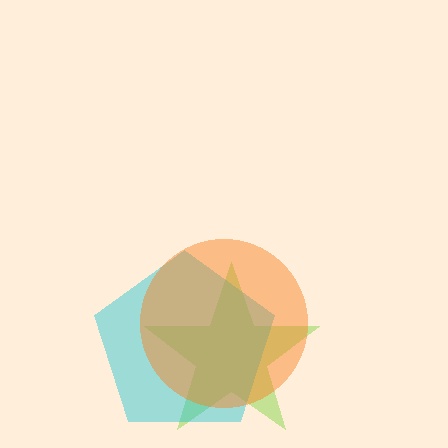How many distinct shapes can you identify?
There are 3 distinct shapes: a lime star, a cyan pentagon, an orange circle.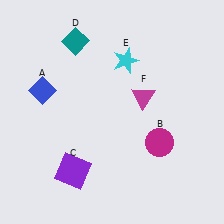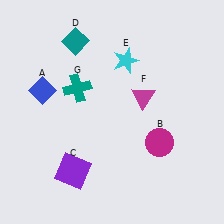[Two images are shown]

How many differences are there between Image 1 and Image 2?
There is 1 difference between the two images.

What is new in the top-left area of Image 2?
A teal cross (G) was added in the top-left area of Image 2.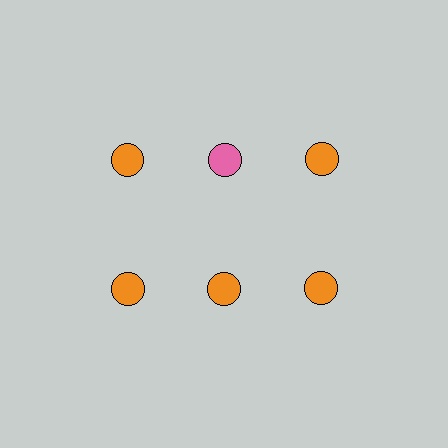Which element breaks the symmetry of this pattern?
The pink circle in the top row, second from left column breaks the symmetry. All other shapes are orange circles.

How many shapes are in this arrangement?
There are 6 shapes arranged in a grid pattern.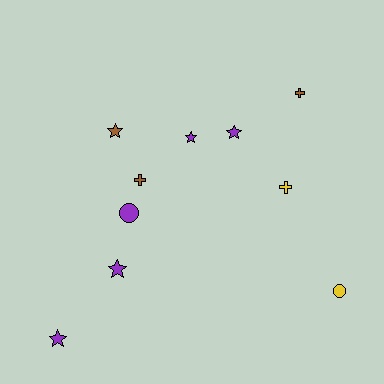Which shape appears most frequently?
Star, with 5 objects.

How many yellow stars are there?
There are no yellow stars.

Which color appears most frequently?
Purple, with 5 objects.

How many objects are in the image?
There are 10 objects.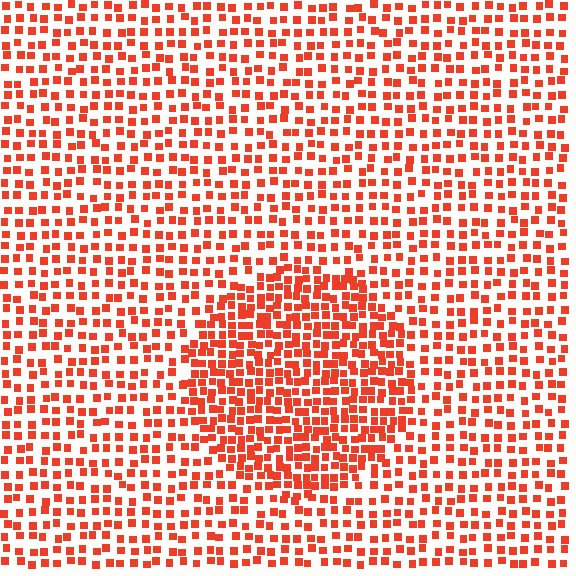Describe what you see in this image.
The image contains small red elements arranged at two different densities. A circle-shaped region is visible where the elements are more densely packed than the surrounding area.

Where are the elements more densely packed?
The elements are more densely packed inside the circle boundary.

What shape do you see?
I see a circle.